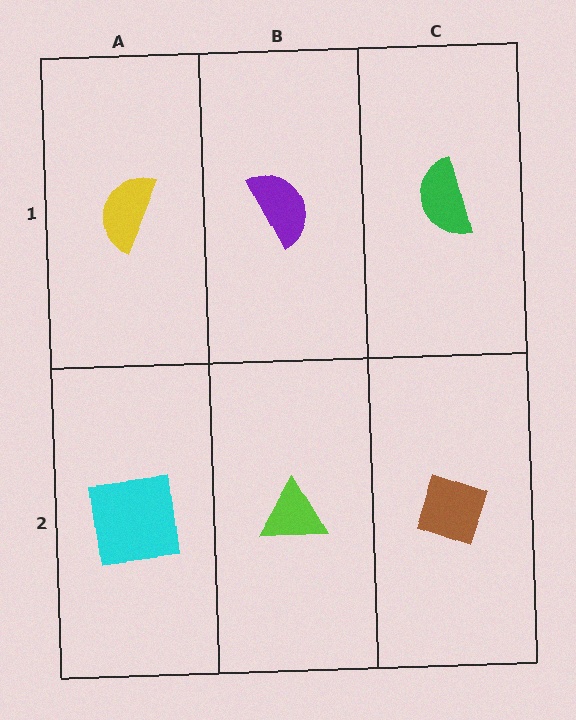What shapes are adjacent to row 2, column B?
A purple semicircle (row 1, column B), a cyan square (row 2, column A), a brown diamond (row 2, column C).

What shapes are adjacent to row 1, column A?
A cyan square (row 2, column A), a purple semicircle (row 1, column B).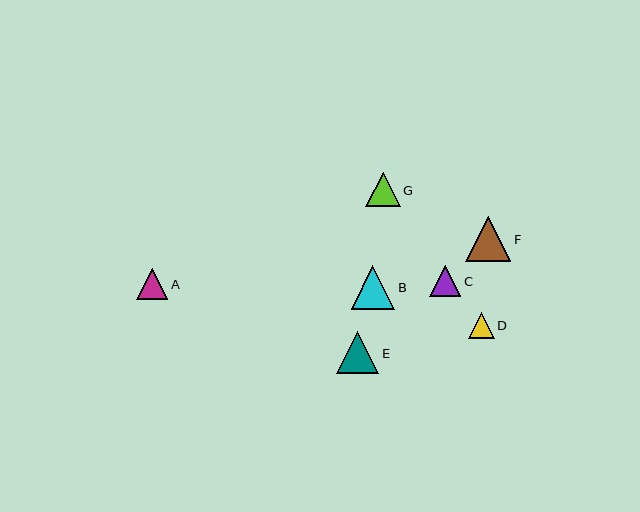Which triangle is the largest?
Triangle F is the largest with a size of approximately 45 pixels.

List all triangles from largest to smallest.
From largest to smallest: F, B, E, G, A, C, D.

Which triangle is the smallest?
Triangle D is the smallest with a size of approximately 26 pixels.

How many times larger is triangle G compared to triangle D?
Triangle G is approximately 1.3 times the size of triangle D.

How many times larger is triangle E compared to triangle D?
Triangle E is approximately 1.6 times the size of triangle D.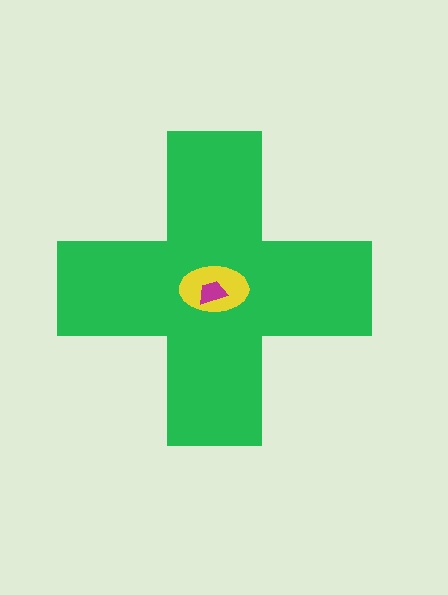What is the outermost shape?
The green cross.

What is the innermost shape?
The magenta trapezoid.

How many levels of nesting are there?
3.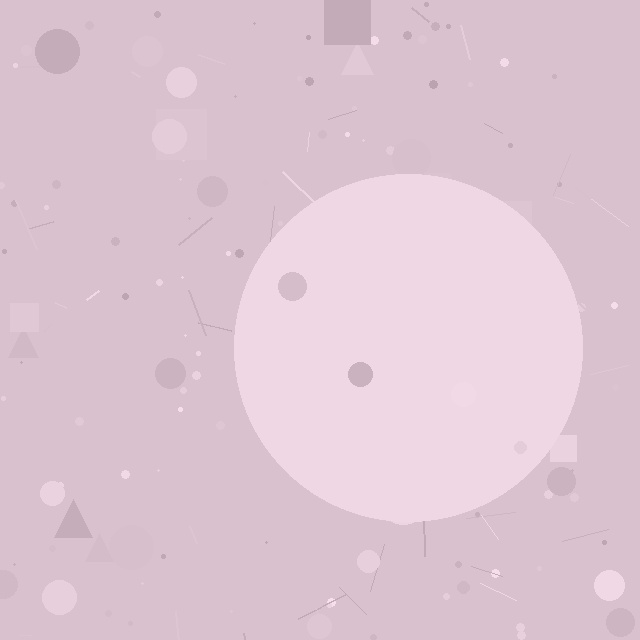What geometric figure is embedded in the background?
A circle is embedded in the background.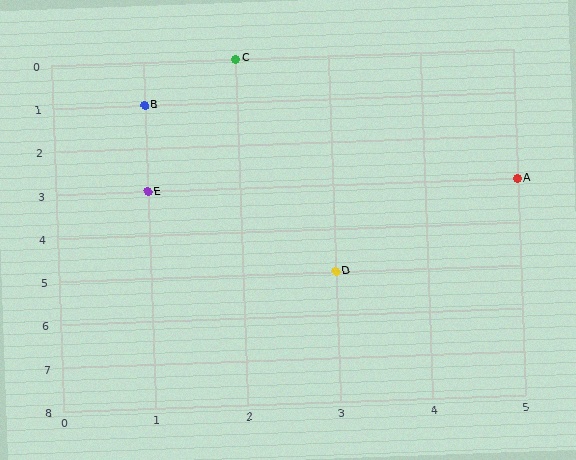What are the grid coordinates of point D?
Point D is at grid coordinates (3, 5).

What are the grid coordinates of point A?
Point A is at grid coordinates (5, 3).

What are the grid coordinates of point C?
Point C is at grid coordinates (2, 0).